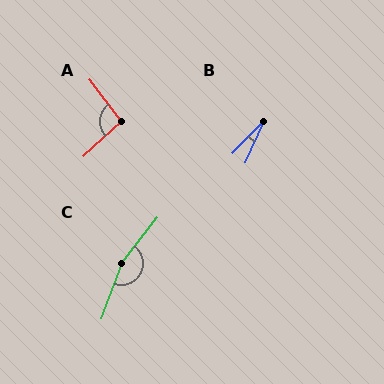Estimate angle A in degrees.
Approximately 95 degrees.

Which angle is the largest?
C, at approximately 162 degrees.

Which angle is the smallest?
B, at approximately 20 degrees.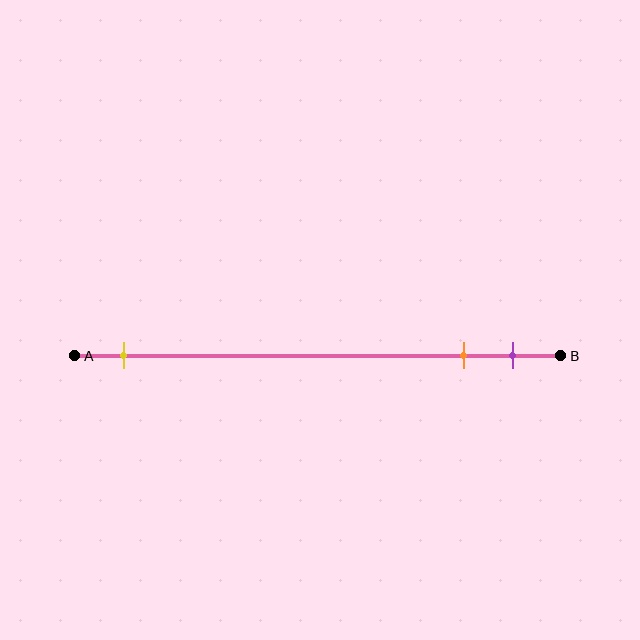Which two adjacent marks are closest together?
The orange and purple marks are the closest adjacent pair.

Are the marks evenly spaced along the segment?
No, the marks are not evenly spaced.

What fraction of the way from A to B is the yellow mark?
The yellow mark is approximately 10% (0.1) of the way from A to B.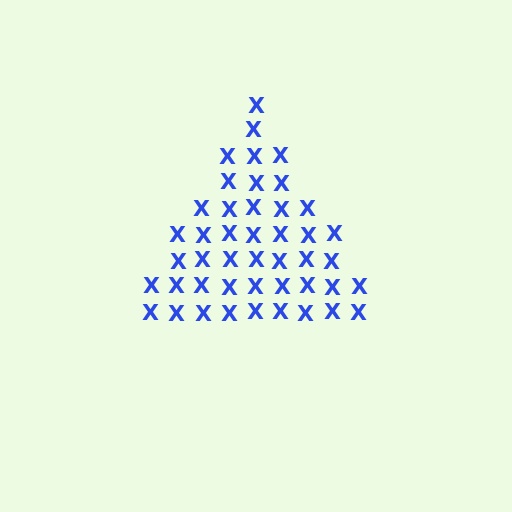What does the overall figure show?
The overall figure shows a triangle.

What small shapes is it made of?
It is made of small letter X's.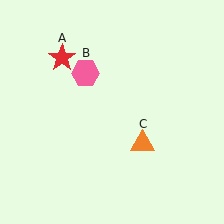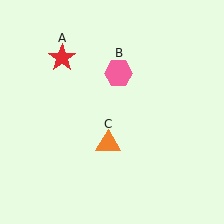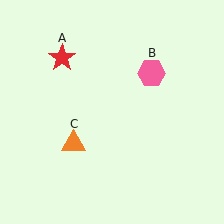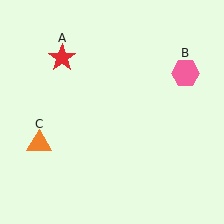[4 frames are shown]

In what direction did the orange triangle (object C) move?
The orange triangle (object C) moved left.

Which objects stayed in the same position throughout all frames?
Red star (object A) remained stationary.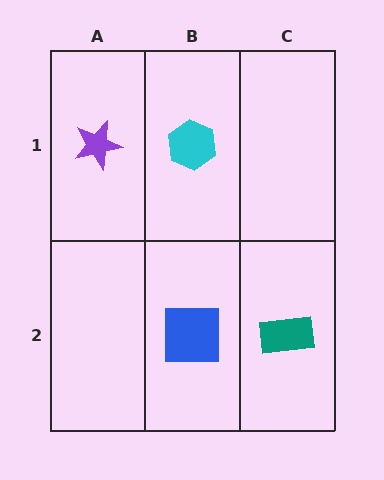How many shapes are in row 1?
2 shapes.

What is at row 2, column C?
A teal rectangle.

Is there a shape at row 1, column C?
No, that cell is empty.